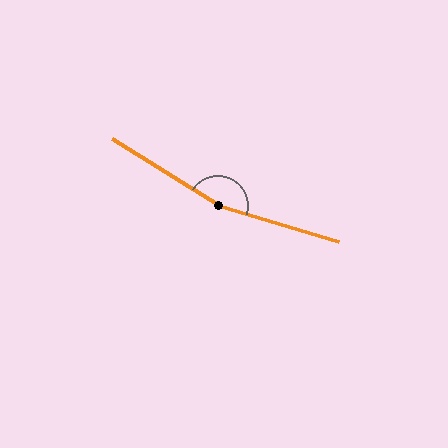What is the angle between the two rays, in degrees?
Approximately 164 degrees.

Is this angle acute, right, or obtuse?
It is obtuse.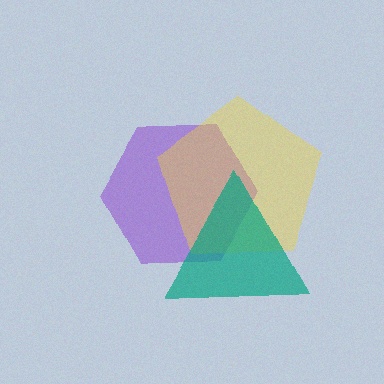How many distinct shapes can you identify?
There are 3 distinct shapes: a purple hexagon, a yellow pentagon, a teal triangle.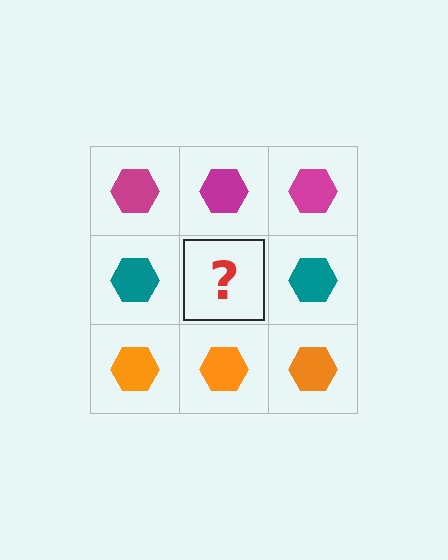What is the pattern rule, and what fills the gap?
The rule is that each row has a consistent color. The gap should be filled with a teal hexagon.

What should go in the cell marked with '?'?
The missing cell should contain a teal hexagon.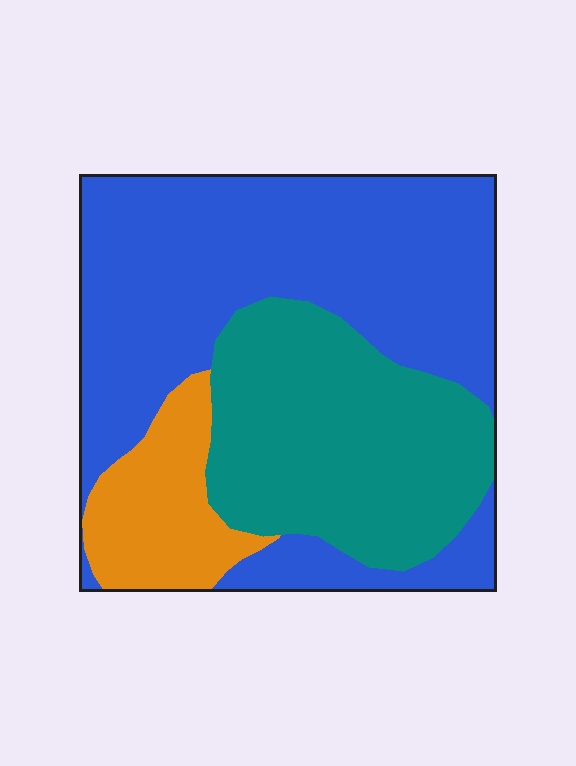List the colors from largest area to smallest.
From largest to smallest: blue, teal, orange.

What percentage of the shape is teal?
Teal covers 33% of the shape.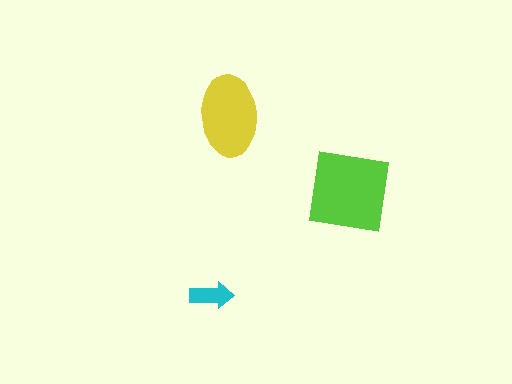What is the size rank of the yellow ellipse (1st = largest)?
2nd.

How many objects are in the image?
There are 3 objects in the image.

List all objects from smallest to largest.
The cyan arrow, the yellow ellipse, the lime square.